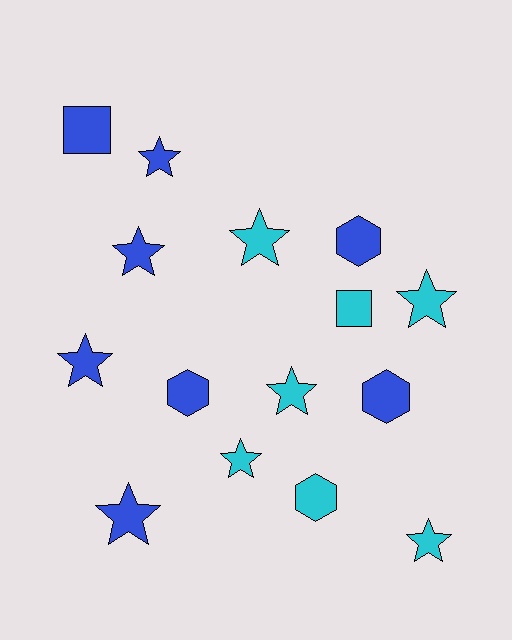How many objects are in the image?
There are 15 objects.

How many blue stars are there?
There are 4 blue stars.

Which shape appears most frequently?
Star, with 9 objects.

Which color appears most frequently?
Blue, with 8 objects.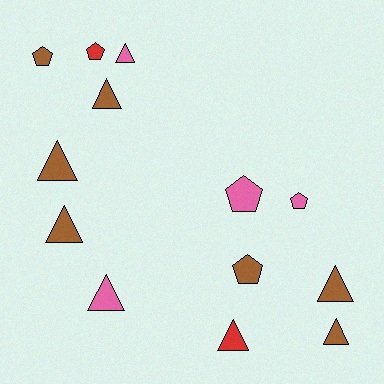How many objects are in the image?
There are 13 objects.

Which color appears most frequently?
Brown, with 7 objects.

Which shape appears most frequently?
Triangle, with 8 objects.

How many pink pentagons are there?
There are 2 pink pentagons.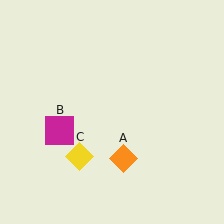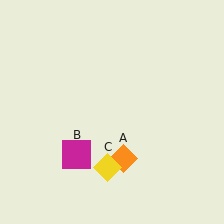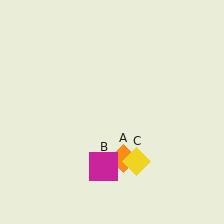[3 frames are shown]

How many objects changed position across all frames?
2 objects changed position: magenta square (object B), yellow diamond (object C).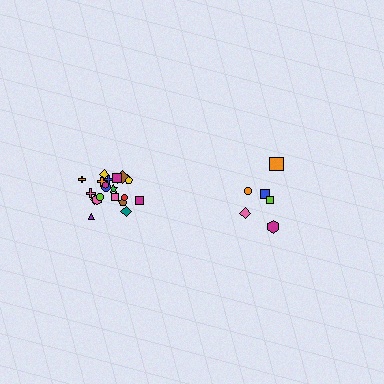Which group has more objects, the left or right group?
The left group.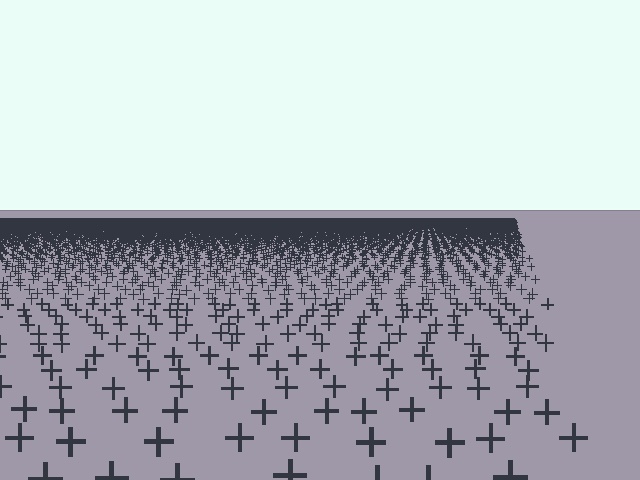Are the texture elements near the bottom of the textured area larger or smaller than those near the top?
Larger. Near the bottom, elements are closer to the viewer and appear at a bigger on-screen size.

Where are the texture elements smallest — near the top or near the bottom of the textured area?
Near the top.